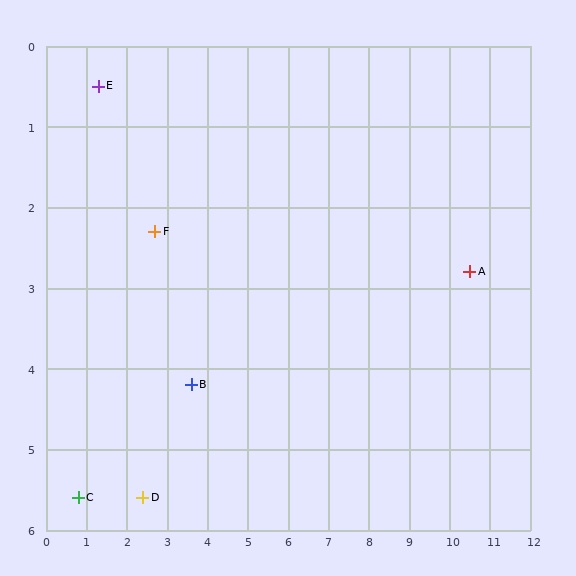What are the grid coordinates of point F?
Point F is at approximately (2.7, 2.3).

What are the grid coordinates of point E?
Point E is at approximately (1.3, 0.5).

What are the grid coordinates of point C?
Point C is at approximately (0.8, 5.6).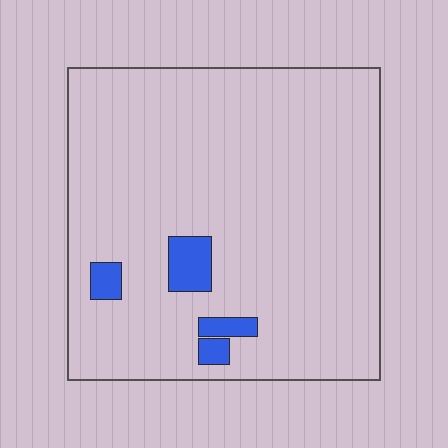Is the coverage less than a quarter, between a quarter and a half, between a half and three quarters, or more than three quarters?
Less than a quarter.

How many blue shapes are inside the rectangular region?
4.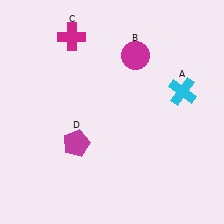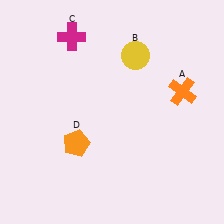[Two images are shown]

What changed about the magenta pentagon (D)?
In Image 1, D is magenta. In Image 2, it changed to orange.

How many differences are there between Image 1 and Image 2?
There are 3 differences between the two images.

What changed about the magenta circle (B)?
In Image 1, B is magenta. In Image 2, it changed to yellow.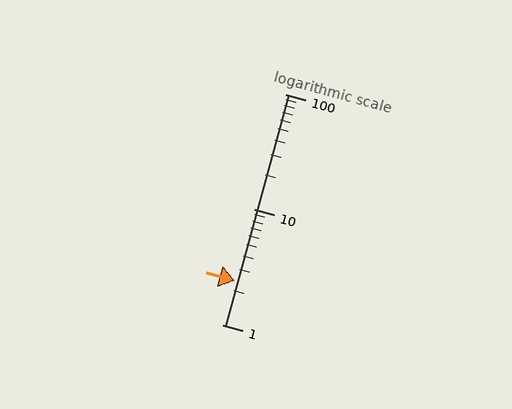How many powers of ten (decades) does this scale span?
The scale spans 2 decades, from 1 to 100.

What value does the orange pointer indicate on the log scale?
The pointer indicates approximately 2.4.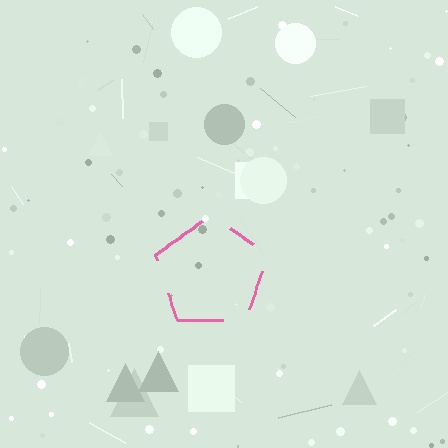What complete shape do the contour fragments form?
The contour fragments form a pentagon.